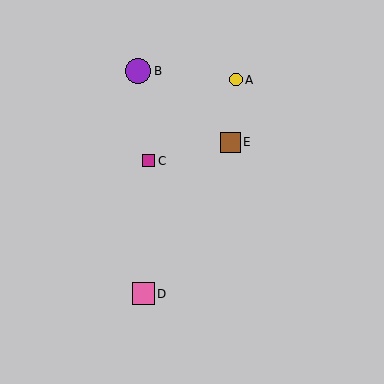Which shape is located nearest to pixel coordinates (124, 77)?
The purple circle (labeled B) at (138, 71) is nearest to that location.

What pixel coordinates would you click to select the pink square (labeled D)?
Click at (143, 294) to select the pink square D.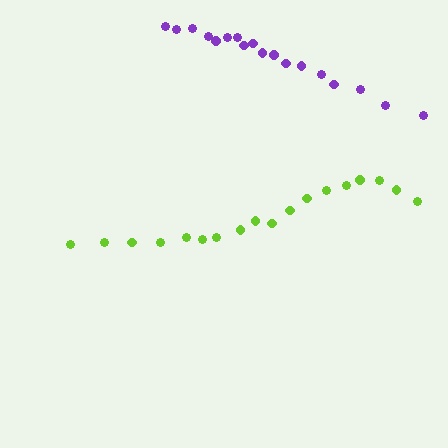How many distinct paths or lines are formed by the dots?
There are 2 distinct paths.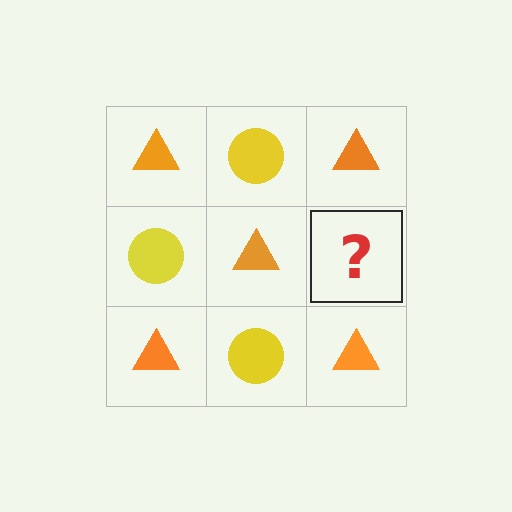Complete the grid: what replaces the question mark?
The question mark should be replaced with a yellow circle.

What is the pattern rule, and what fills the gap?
The rule is that it alternates orange triangle and yellow circle in a checkerboard pattern. The gap should be filled with a yellow circle.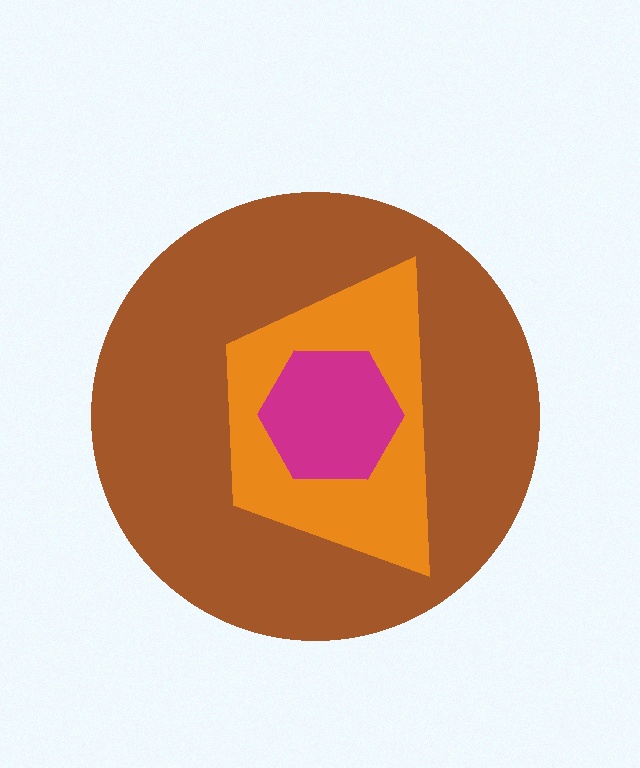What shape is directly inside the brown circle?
The orange trapezoid.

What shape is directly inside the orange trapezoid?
The magenta hexagon.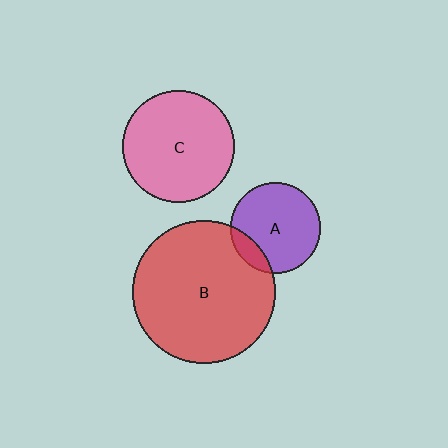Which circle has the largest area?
Circle B (red).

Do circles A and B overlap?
Yes.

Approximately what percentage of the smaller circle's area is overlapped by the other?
Approximately 15%.